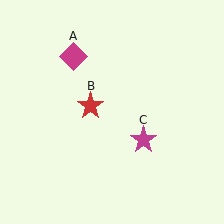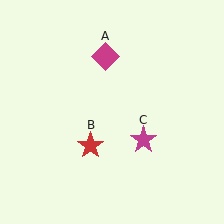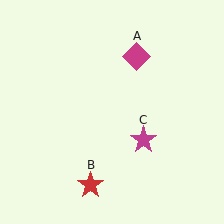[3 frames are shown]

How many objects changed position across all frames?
2 objects changed position: magenta diamond (object A), red star (object B).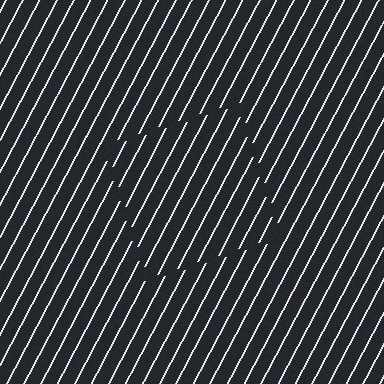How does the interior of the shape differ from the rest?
The interior of the shape contains the same grating, shifted by half a period — the contour is defined by the phase discontinuity where line-ends from the inner and outer gratings abut.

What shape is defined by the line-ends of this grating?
An illusory square. The interior of the shape contains the same grating, shifted by half a period — the contour is defined by the phase discontinuity where line-ends from the inner and outer gratings abut.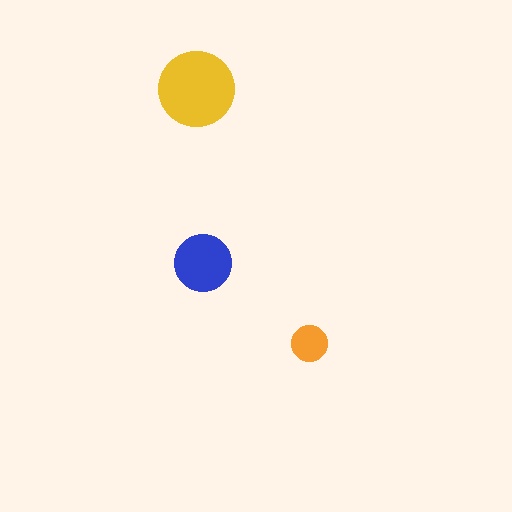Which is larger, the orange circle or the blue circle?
The blue one.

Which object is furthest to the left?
The yellow circle is leftmost.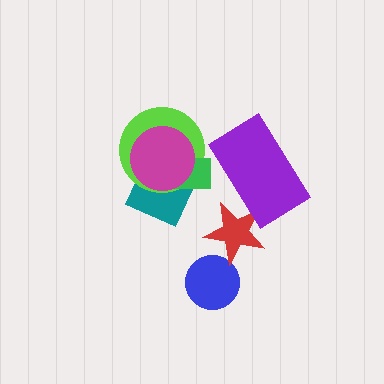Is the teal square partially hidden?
Yes, it is partially covered by another shape.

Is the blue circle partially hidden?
No, no other shape covers it.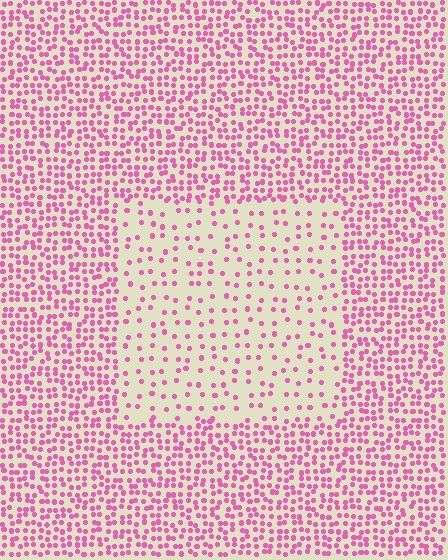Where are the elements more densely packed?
The elements are more densely packed outside the rectangle boundary.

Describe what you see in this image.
The image contains small pink elements arranged at two different densities. A rectangle-shaped region is visible where the elements are less densely packed than the surrounding area.